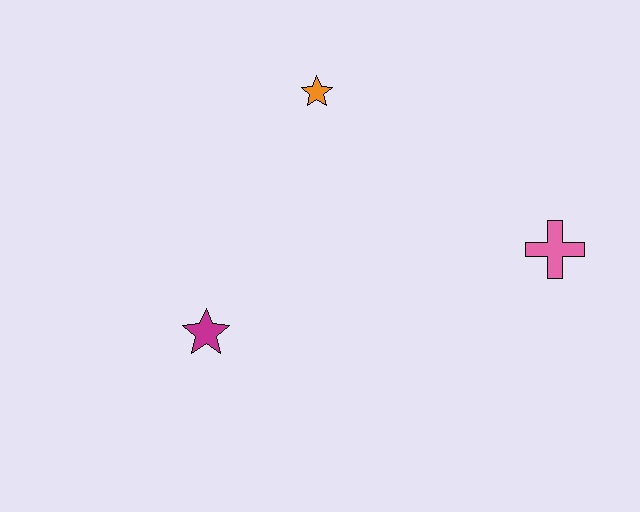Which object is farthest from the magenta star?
The pink cross is farthest from the magenta star.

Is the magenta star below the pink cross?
Yes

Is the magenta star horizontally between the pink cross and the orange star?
No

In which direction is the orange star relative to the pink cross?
The orange star is to the left of the pink cross.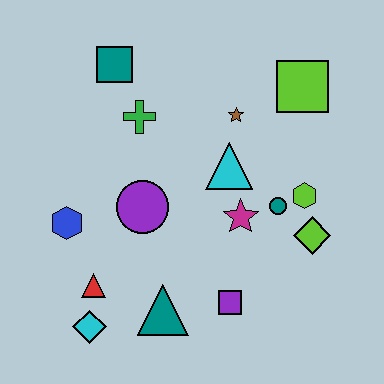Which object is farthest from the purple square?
The teal square is farthest from the purple square.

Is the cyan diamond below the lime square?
Yes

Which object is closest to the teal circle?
The lime hexagon is closest to the teal circle.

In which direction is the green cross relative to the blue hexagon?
The green cross is above the blue hexagon.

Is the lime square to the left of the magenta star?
No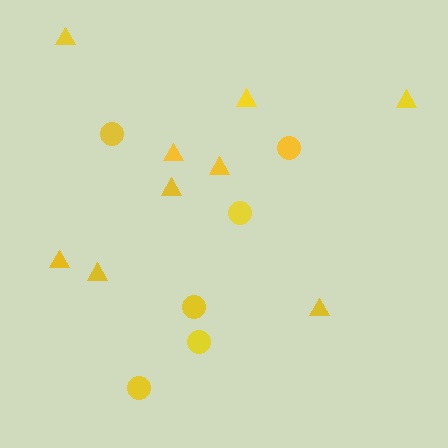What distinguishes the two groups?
There are 2 groups: one group of circles (6) and one group of triangles (9).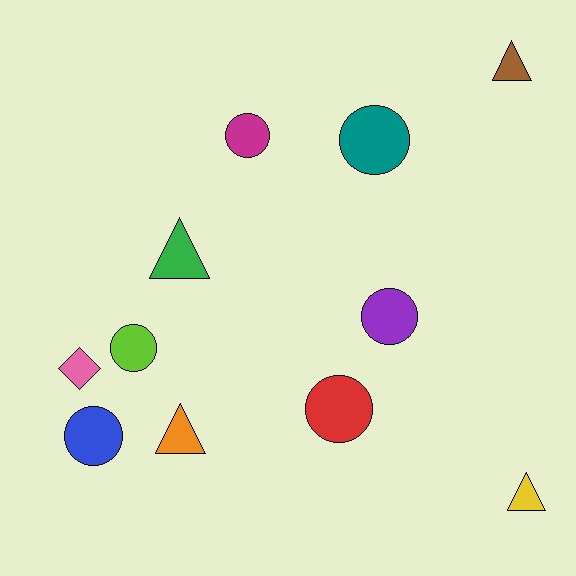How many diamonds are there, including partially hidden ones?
There is 1 diamond.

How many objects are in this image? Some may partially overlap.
There are 11 objects.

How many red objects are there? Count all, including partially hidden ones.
There is 1 red object.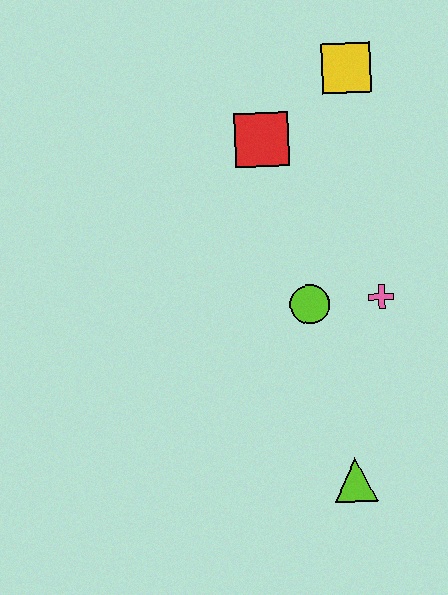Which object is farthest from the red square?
The lime triangle is farthest from the red square.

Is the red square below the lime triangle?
No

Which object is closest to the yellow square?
The red square is closest to the yellow square.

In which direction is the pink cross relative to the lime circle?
The pink cross is to the right of the lime circle.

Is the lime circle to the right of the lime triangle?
No